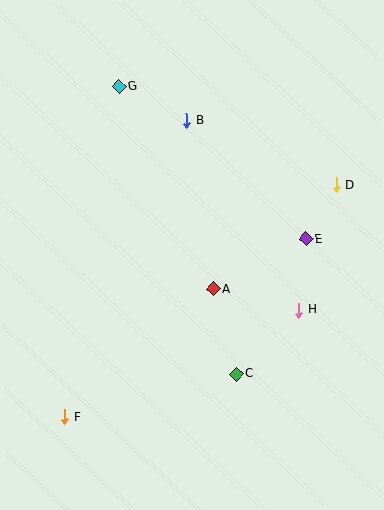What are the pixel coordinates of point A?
Point A is at (213, 289).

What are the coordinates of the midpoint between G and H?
The midpoint between G and H is at (209, 198).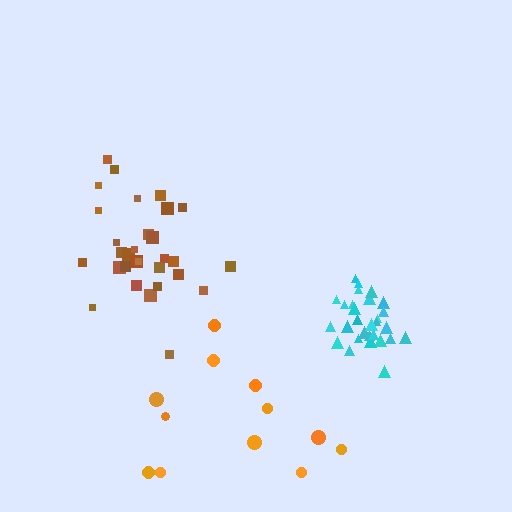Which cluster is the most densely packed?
Cyan.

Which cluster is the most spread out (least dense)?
Orange.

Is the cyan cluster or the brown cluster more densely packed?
Cyan.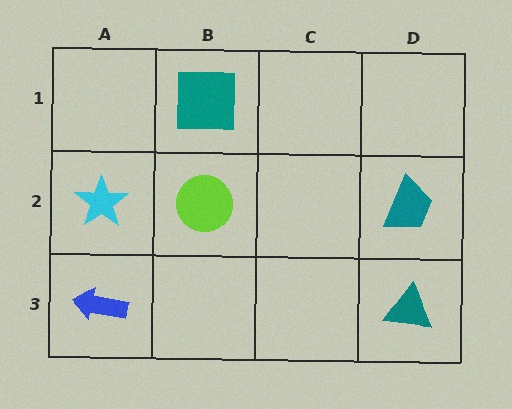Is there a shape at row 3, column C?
No, that cell is empty.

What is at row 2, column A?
A cyan star.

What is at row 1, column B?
A teal square.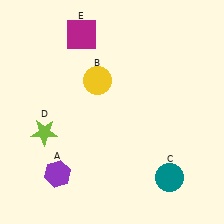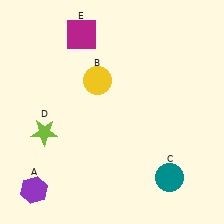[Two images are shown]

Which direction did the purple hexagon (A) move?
The purple hexagon (A) moved left.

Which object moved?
The purple hexagon (A) moved left.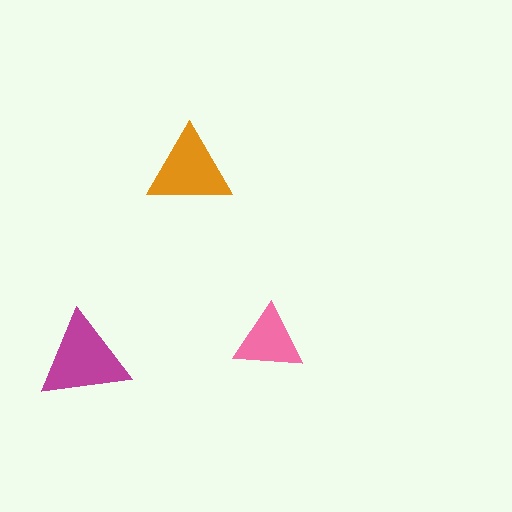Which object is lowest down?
The magenta triangle is bottommost.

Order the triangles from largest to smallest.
the magenta one, the orange one, the pink one.